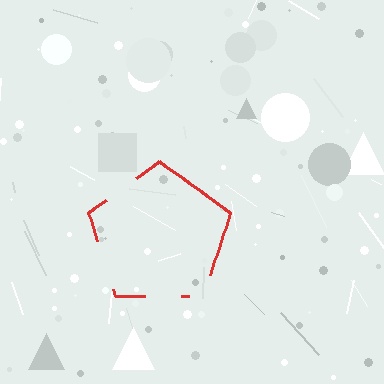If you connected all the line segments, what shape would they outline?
They would outline a pentagon.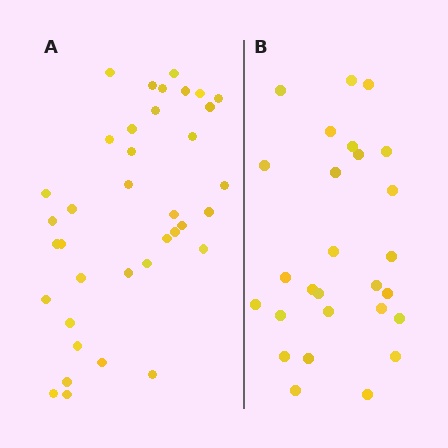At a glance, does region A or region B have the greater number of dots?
Region A (the left region) has more dots.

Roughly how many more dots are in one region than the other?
Region A has roughly 10 or so more dots than region B.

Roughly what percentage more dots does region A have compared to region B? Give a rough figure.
About 35% more.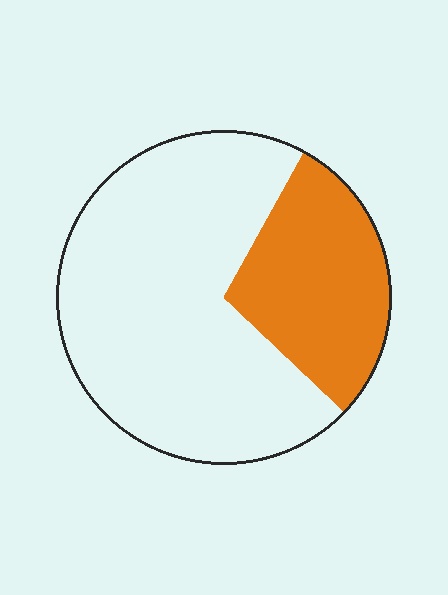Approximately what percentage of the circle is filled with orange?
Approximately 30%.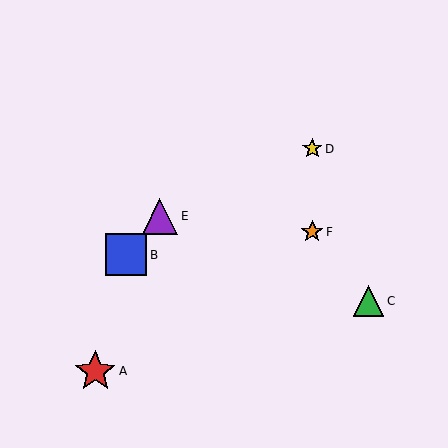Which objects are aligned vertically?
Objects D, F are aligned vertically.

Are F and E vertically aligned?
No, F is at x≈312 and E is at x≈160.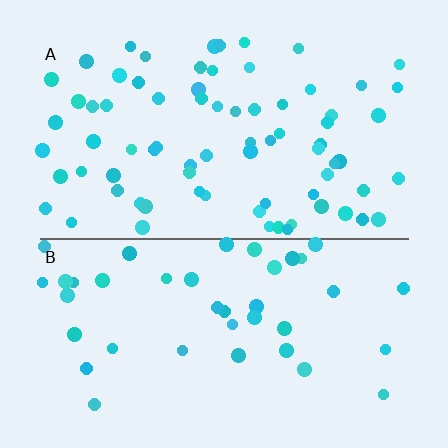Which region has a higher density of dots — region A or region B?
A (the top).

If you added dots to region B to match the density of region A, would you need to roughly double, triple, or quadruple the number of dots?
Approximately double.